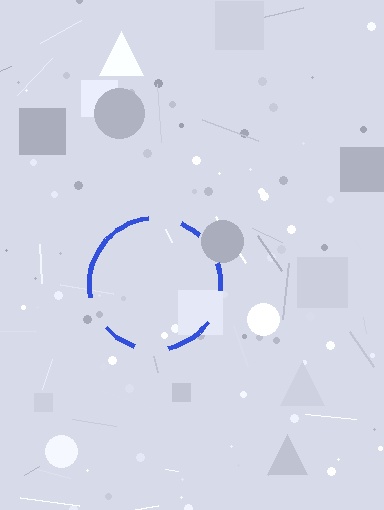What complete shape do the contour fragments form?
The contour fragments form a circle.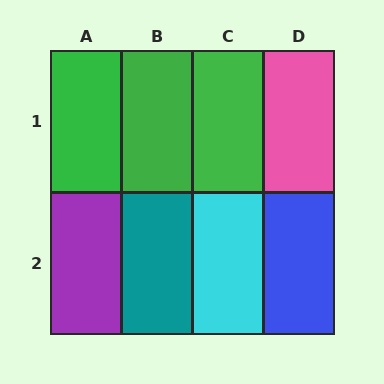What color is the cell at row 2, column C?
Cyan.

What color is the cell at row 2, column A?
Purple.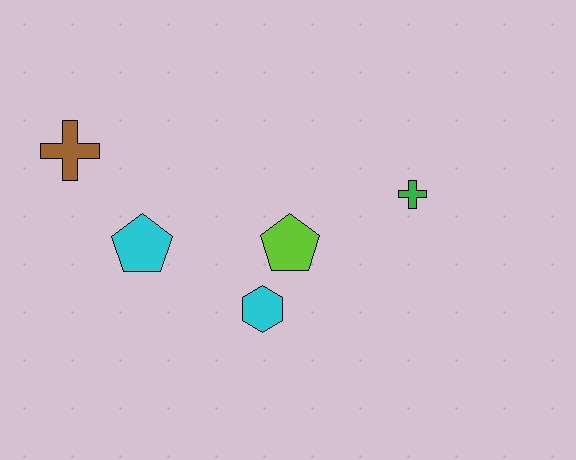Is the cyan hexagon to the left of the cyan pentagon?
No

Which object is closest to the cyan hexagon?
The lime pentagon is closest to the cyan hexagon.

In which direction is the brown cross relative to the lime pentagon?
The brown cross is to the left of the lime pentagon.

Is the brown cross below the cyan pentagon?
No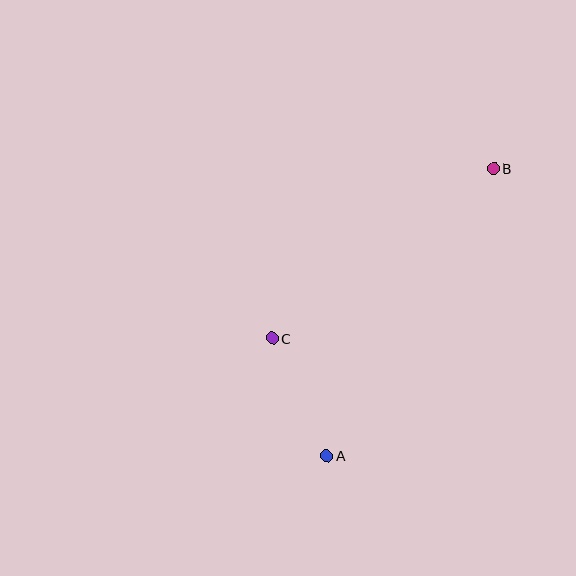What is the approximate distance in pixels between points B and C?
The distance between B and C is approximately 279 pixels.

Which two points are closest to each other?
Points A and C are closest to each other.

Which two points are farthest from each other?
Points A and B are farthest from each other.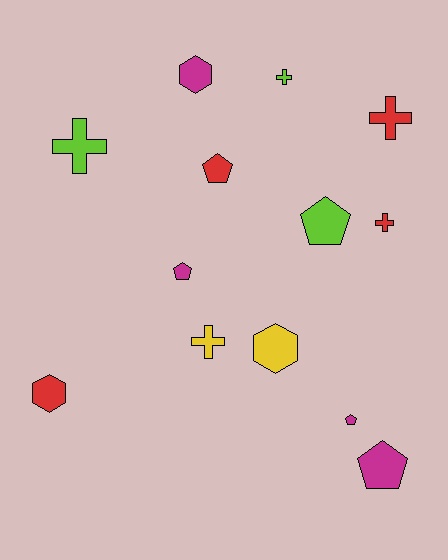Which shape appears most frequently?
Cross, with 5 objects.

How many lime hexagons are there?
There are no lime hexagons.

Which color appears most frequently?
Magenta, with 4 objects.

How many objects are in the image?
There are 13 objects.